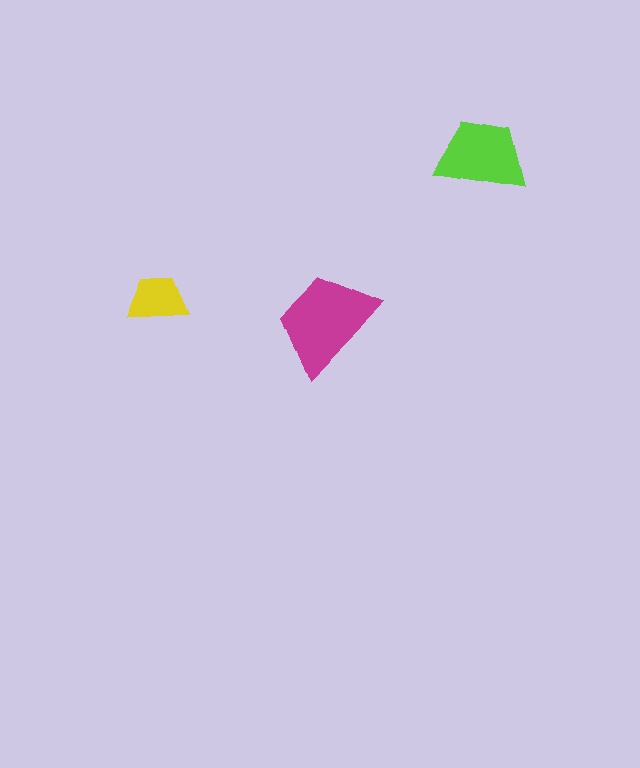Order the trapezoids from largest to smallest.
the magenta one, the lime one, the yellow one.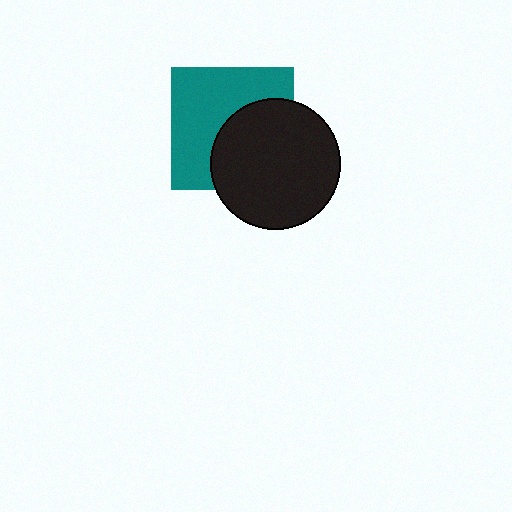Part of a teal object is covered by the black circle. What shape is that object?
It is a square.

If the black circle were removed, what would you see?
You would see the complete teal square.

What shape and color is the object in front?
The object in front is a black circle.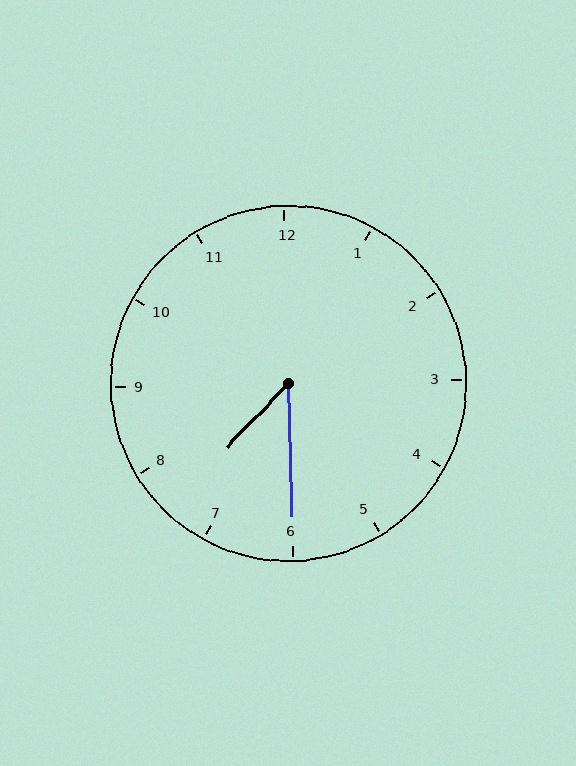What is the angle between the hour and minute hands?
Approximately 45 degrees.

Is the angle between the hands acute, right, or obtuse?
It is acute.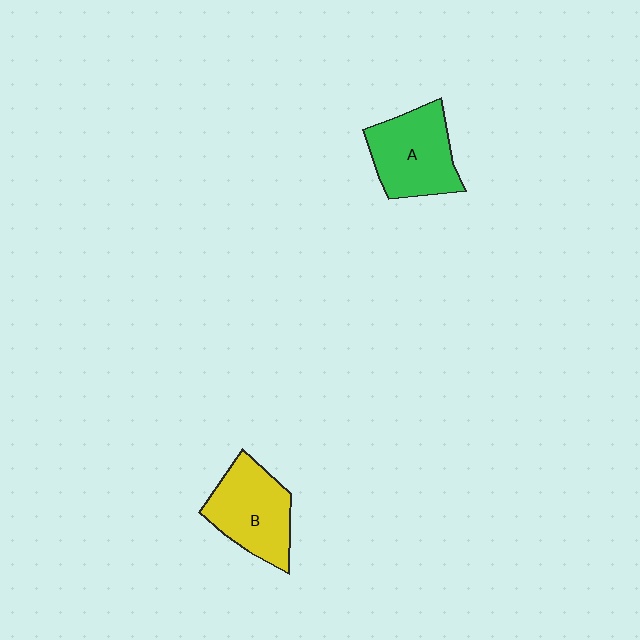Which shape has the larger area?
Shape A (green).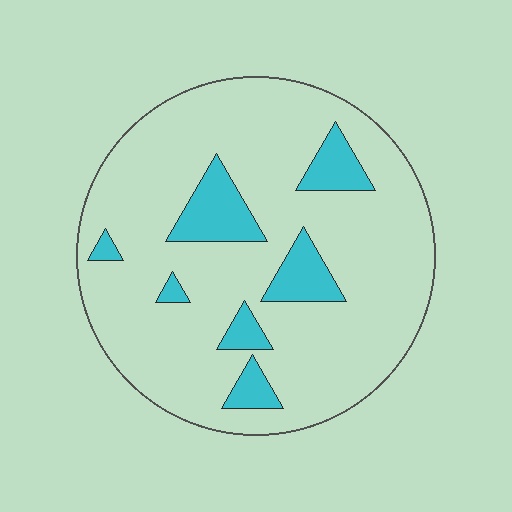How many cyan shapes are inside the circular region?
7.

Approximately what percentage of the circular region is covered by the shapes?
Approximately 15%.